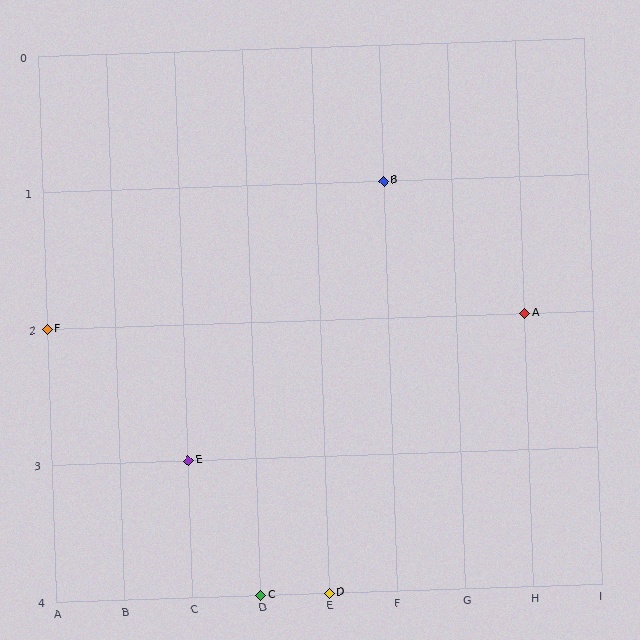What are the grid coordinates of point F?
Point F is at grid coordinates (A, 2).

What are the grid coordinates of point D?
Point D is at grid coordinates (E, 4).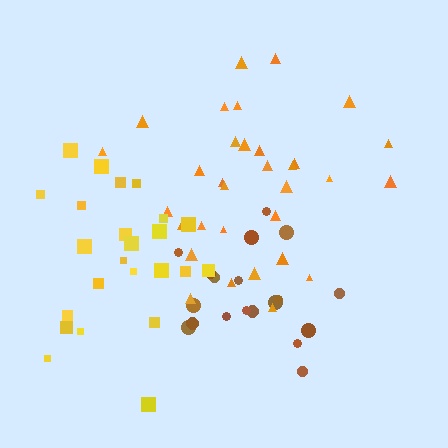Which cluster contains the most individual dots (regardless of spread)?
Orange (32).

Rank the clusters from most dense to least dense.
brown, orange, yellow.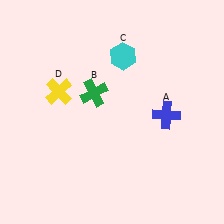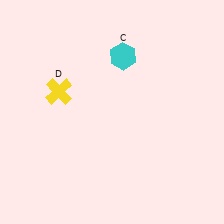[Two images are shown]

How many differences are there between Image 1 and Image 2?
There are 2 differences between the two images.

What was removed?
The blue cross (A), the green cross (B) were removed in Image 2.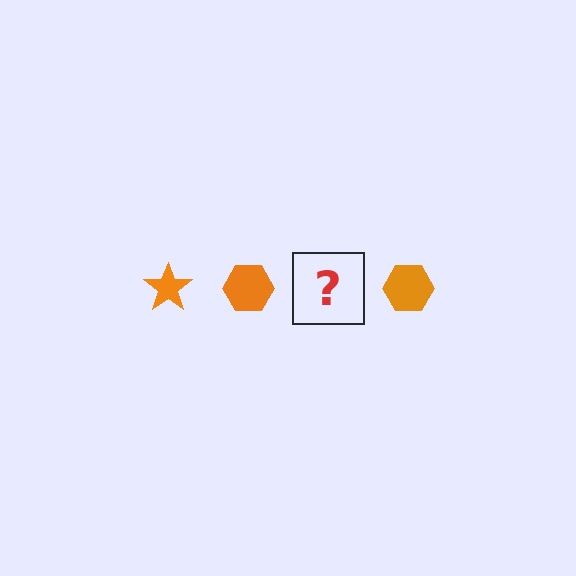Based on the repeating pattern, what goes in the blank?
The blank should be an orange star.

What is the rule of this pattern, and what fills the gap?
The rule is that the pattern cycles through star, hexagon shapes in orange. The gap should be filled with an orange star.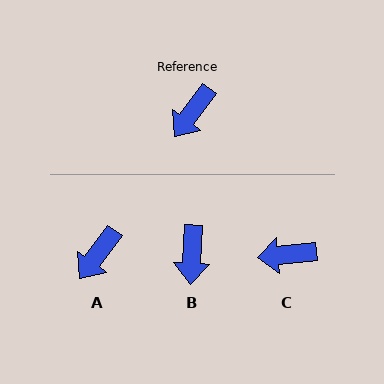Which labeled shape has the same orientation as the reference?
A.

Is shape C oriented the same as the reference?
No, it is off by about 48 degrees.